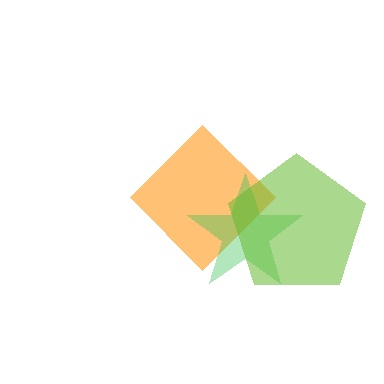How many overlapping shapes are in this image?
There are 3 overlapping shapes in the image.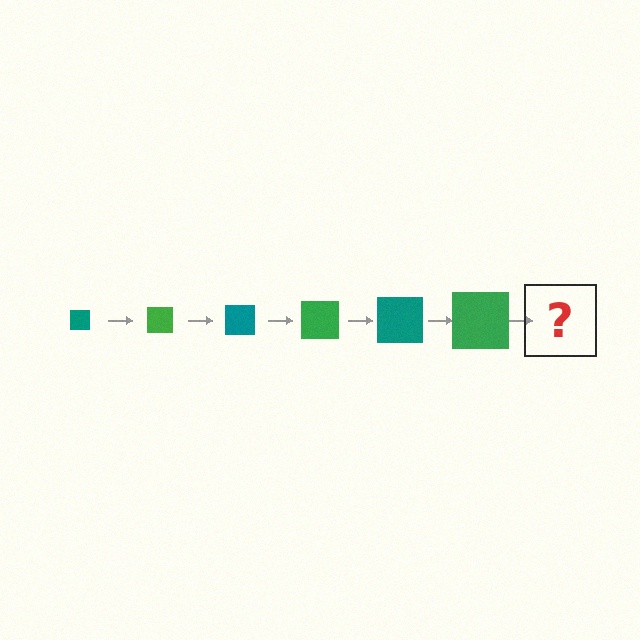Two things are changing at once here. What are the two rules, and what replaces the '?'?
The two rules are that the square grows larger each step and the color cycles through teal and green. The '?' should be a teal square, larger than the previous one.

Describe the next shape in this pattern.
It should be a teal square, larger than the previous one.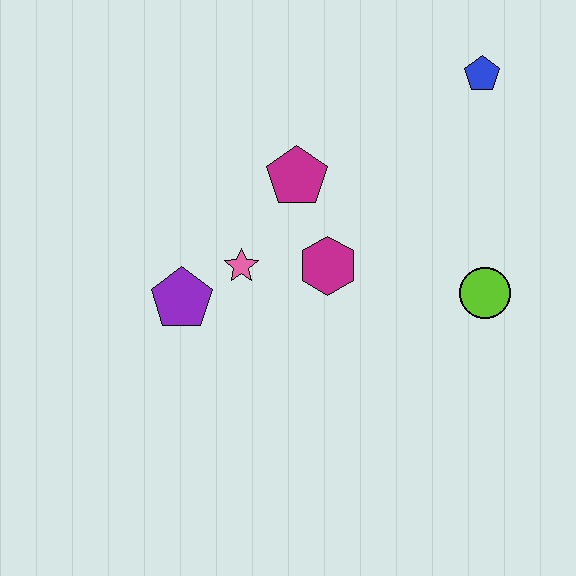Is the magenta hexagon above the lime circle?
Yes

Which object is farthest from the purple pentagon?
The blue pentagon is farthest from the purple pentagon.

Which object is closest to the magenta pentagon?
The magenta hexagon is closest to the magenta pentagon.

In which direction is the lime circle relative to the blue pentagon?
The lime circle is below the blue pentagon.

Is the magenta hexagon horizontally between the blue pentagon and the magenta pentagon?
Yes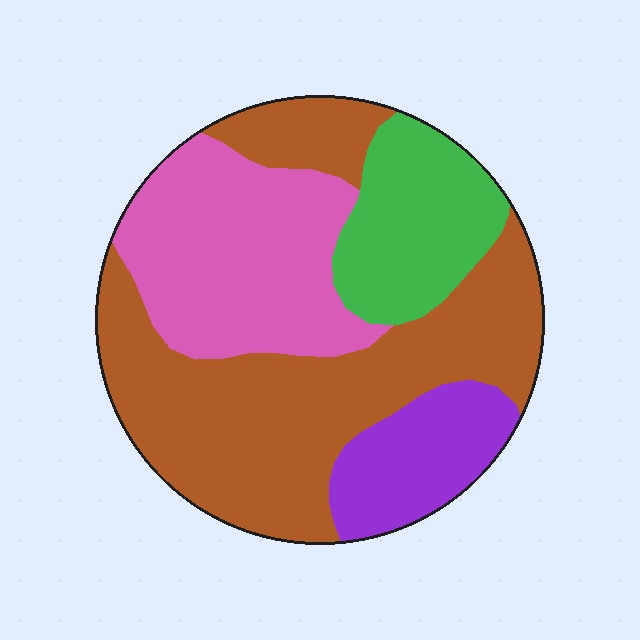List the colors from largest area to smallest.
From largest to smallest: brown, pink, green, purple.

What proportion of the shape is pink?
Pink covers around 25% of the shape.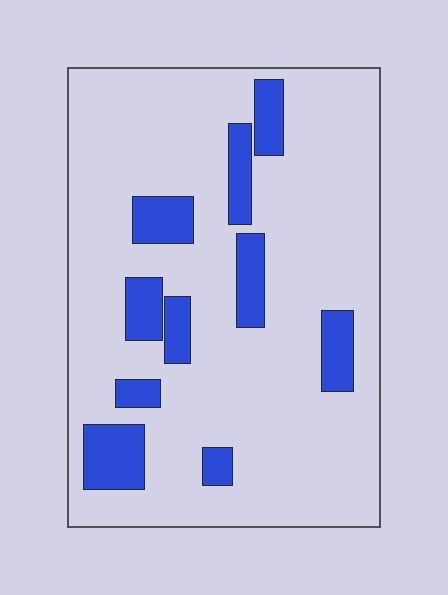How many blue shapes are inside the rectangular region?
10.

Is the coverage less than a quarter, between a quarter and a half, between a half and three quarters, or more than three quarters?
Less than a quarter.